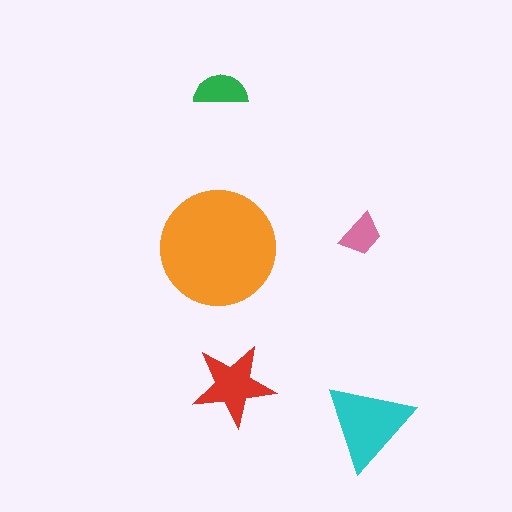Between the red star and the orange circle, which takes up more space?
The orange circle.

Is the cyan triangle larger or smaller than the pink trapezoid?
Larger.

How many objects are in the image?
There are 5 objects in the image.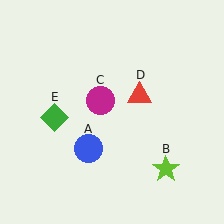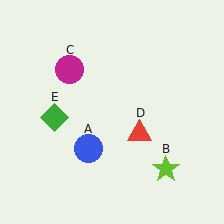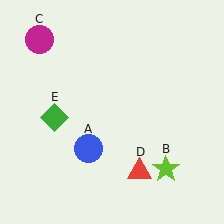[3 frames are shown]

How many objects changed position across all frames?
2 objects changed position: magenta circle (object C), red triangle (object D).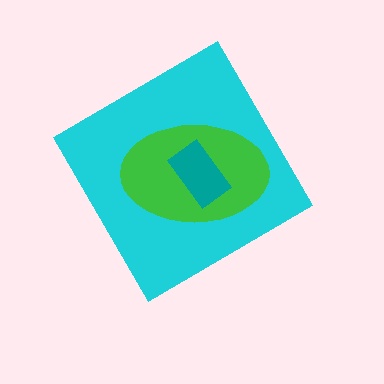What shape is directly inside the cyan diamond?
The green ellipse.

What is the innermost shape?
The teal rectangle.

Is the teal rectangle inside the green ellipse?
Yes.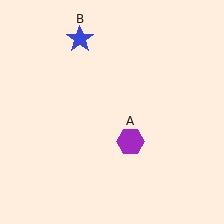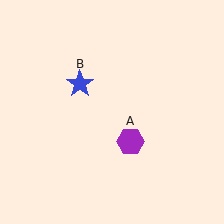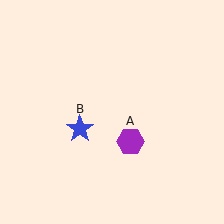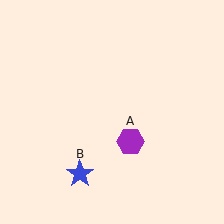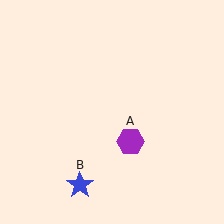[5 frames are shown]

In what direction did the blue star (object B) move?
The blue star (object B) moved down.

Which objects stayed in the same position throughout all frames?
Purple hexagon (object A) remained stationary.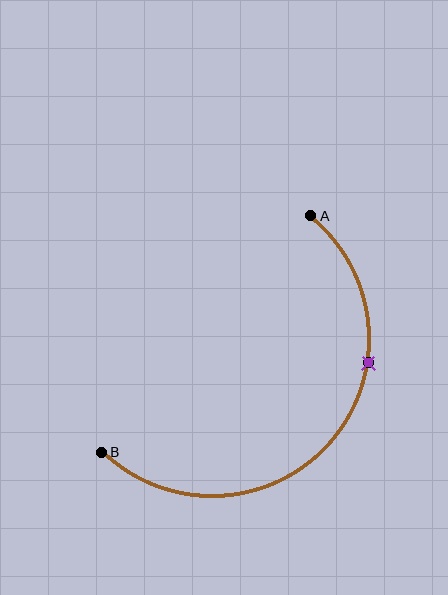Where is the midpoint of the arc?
The arc midpoint is the point on the curve farthest from the straight line joining A and B. It sits below and to the right of that line.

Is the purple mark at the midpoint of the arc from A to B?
No. The purple mark lies on the arc but is closer to endpoint A. The arc midpoint would be at the point on the curve equidistant along the arc from both A and B.